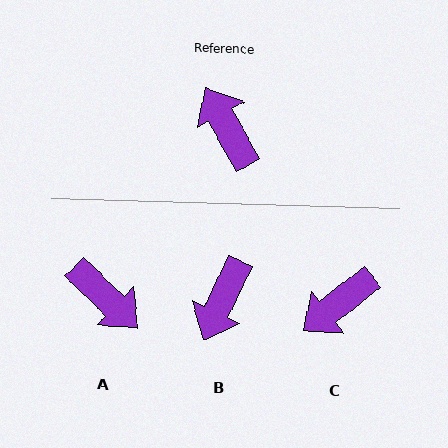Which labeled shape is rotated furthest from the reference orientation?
A, about 163 degrees away.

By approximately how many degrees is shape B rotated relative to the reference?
Approximately 126 degrees counter-clockwise.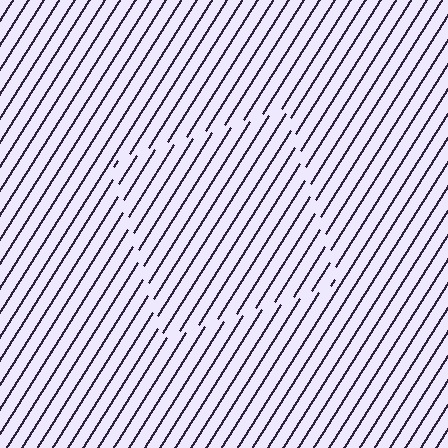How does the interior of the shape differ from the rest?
The interior of the shape contains the same grating, shifted by half a period — the contour is defined by the phase discontinuity where line-ends from the inner and outer gratings abut.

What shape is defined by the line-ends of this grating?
An illusory square. The interior of the shape contains the same grating, shifted by half a period — the contour is defined by the phase discontinuity where line-ends from the inner and outer gratings abut.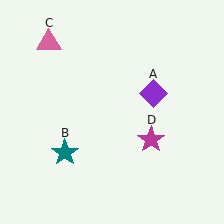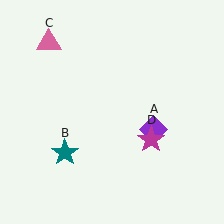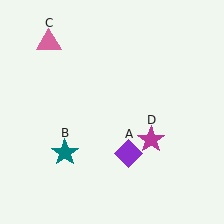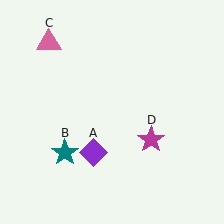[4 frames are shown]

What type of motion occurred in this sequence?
The purple diamond (object A) rotated clockwise around the center of the scene.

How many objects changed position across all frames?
1 object changed position: purple diamond (object A).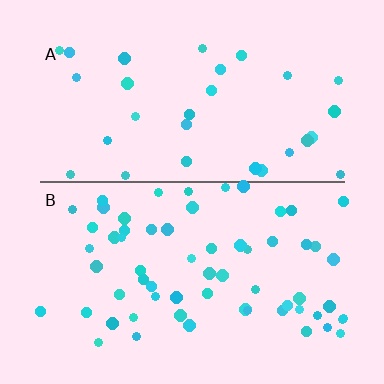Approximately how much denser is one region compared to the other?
Approximately 2.0× — region B over region A.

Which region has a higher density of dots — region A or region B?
B (the bottom).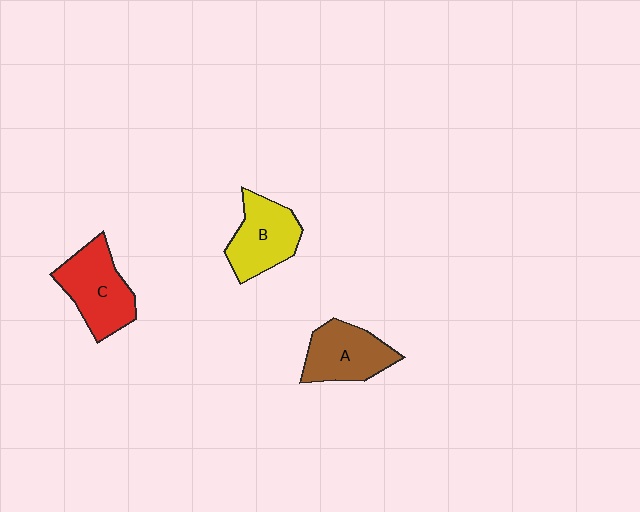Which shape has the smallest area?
Shape A (brown).